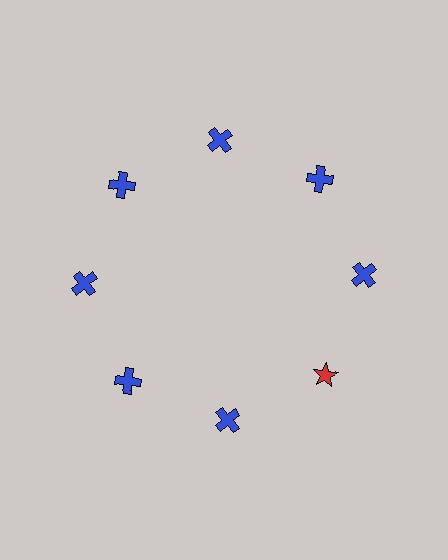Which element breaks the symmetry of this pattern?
The red star at roughly the 4 o'clock position breaks the symmetry. All other shapes are blue crosses.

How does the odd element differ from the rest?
It differs in both color (red instead of blue) and shape (star instead of cross).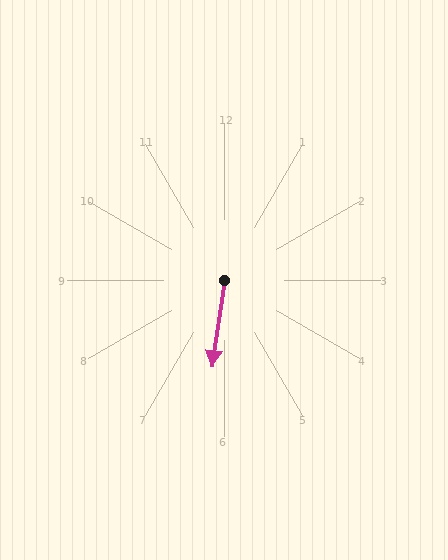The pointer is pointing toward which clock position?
Roughly 6 o'clock.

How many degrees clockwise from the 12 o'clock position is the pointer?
Approximately 188 degrees.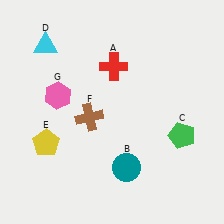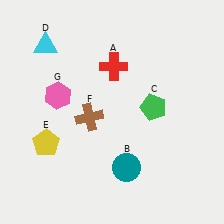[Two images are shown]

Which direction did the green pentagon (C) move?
The green pentagon (C) moved up.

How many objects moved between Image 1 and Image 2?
1 object moved between the two images.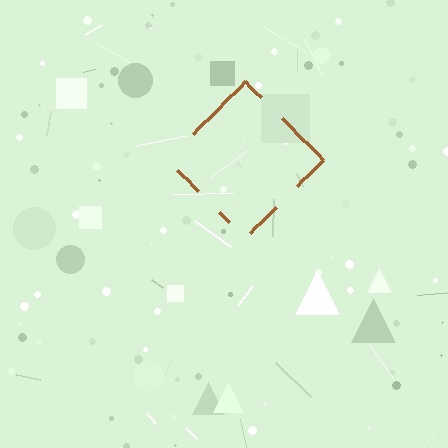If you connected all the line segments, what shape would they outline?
They would outline a diamond.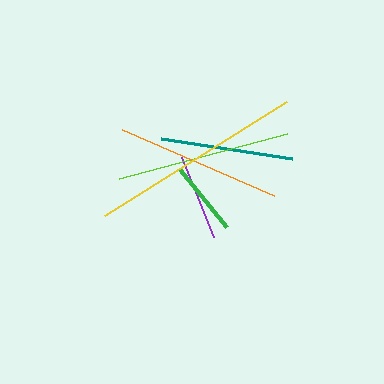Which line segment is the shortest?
The green line is the shortest at approximately 75 pixels.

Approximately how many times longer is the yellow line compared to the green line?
The yellow line is approximately 2.9 times the length of the green line.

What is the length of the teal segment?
The teal segment is approximately 132 pixels long.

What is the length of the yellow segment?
The yellow segment is approximately 214 pixels long.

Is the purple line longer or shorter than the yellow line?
The yellow line is longer than the purple line.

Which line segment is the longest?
The yellow line is the longest at approximately 214 pixels.